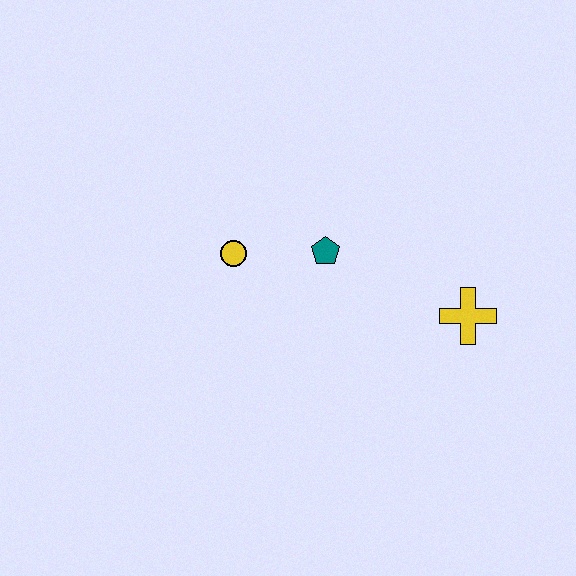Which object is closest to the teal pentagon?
The yellow circle is closest to the teal pentagon.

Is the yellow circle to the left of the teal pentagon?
Yes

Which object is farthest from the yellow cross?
The yellow circle is farthest from the yellow cross.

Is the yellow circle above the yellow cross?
Yes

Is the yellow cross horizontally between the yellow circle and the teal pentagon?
No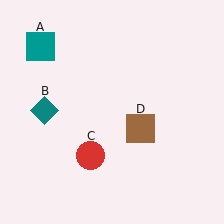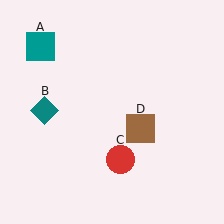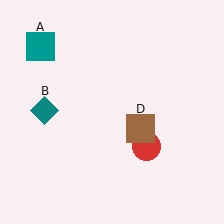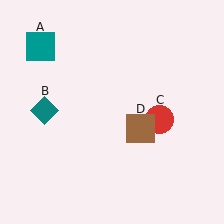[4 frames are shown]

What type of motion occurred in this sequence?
The red circle (object C) rotated counterclockwise around the center of the scene.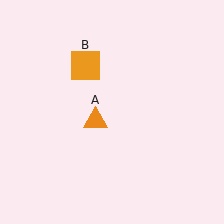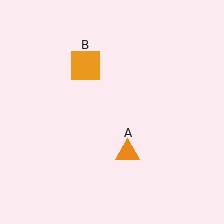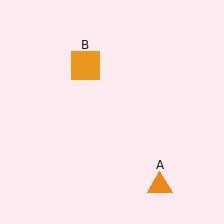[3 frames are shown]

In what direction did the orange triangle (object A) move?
The orange triangle (object A) moved down and to the right.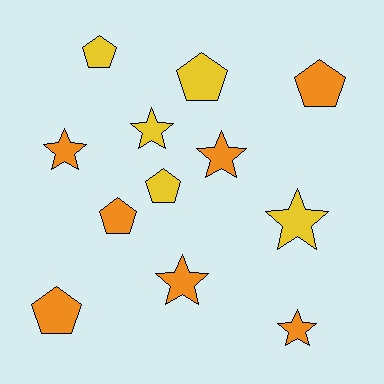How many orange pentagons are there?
There are 3 orange pentagons.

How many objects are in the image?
There are 12 objects.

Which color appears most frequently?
Orange, with 7 objects.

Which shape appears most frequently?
Pentagon, with 6 objects.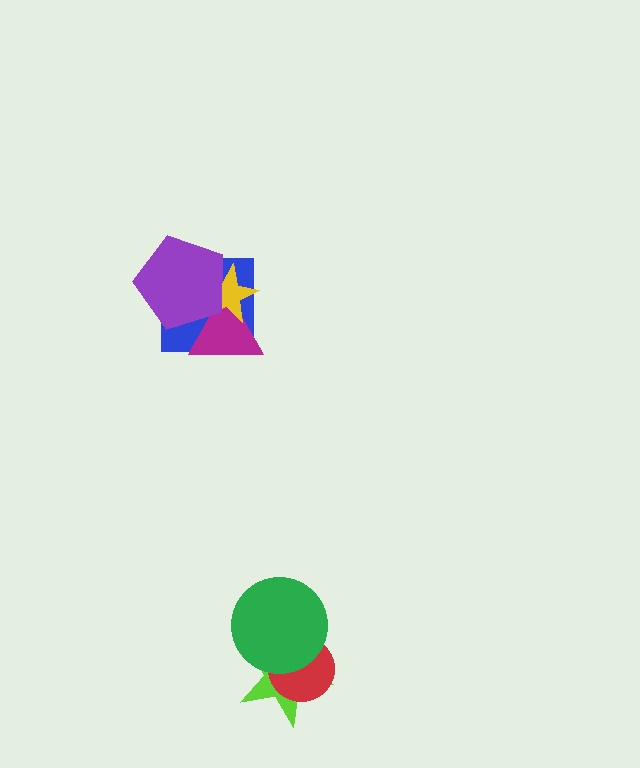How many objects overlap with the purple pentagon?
3 objects overlap with the purple pentagon.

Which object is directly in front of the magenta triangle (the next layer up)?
The yellow star is directly in front of the magenta triangle.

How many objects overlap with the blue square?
3 objects overlap with the blue square.